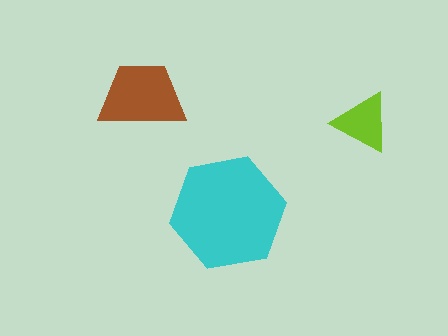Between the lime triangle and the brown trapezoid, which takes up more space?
The brown trapezoid.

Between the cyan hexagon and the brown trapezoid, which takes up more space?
The cyan hexagon.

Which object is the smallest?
The lime triangle.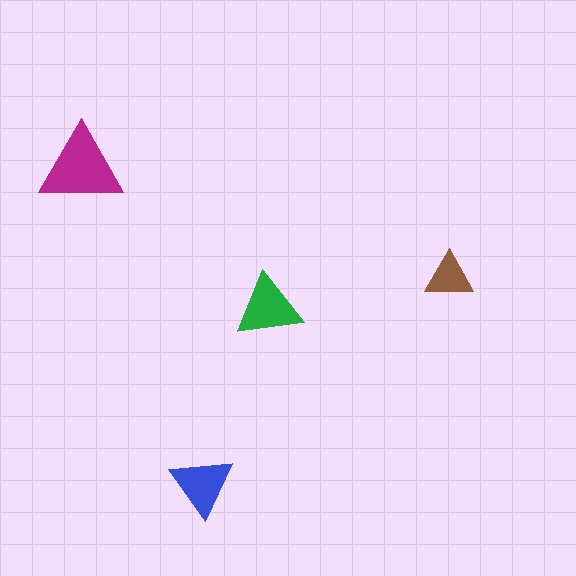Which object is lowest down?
The blue triangle is bottommost.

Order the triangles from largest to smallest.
the magenta one, the green one, the blue one, the brown one.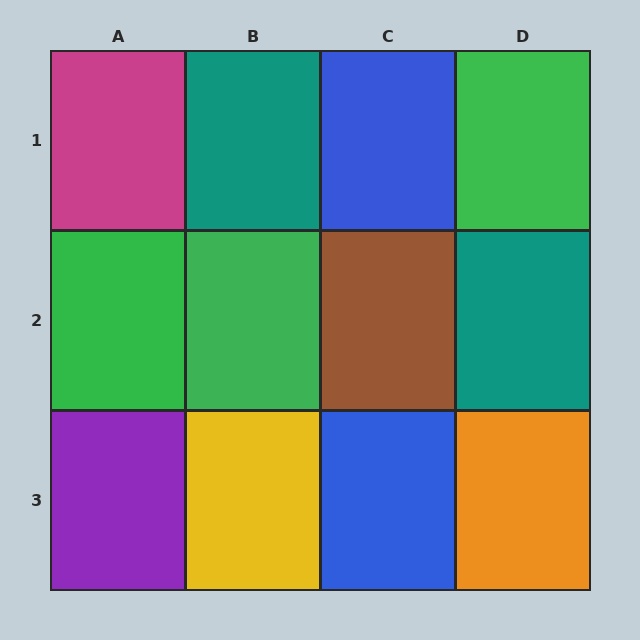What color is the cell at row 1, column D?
Green.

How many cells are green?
3 cells are green.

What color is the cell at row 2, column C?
Brown.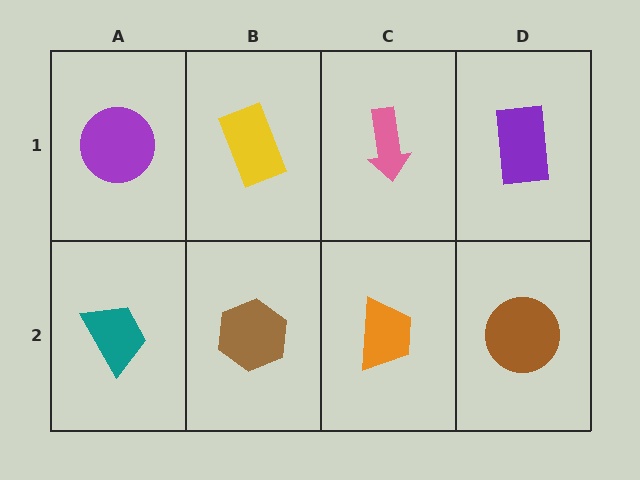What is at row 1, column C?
A pink arrow.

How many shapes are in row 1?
4 shapes.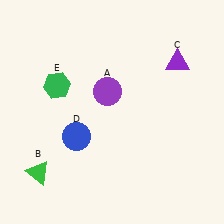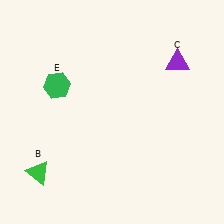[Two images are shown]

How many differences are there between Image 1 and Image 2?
There are 2 differences between the two images.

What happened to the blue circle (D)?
The blue circle (D) was removed in Image 2. It was in the bottom-left area of Image 1.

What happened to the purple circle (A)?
The purple circle (A) was removed in Image 2. It was in the top-left area of Image 1.